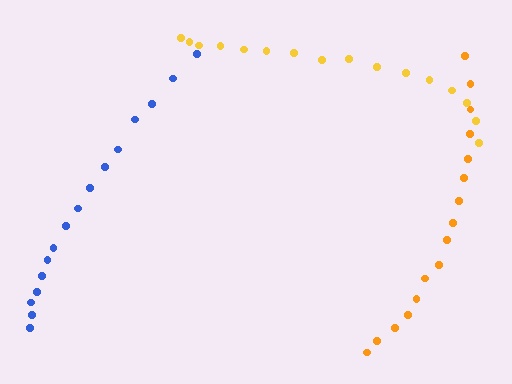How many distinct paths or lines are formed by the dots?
There are 3 distinct paths.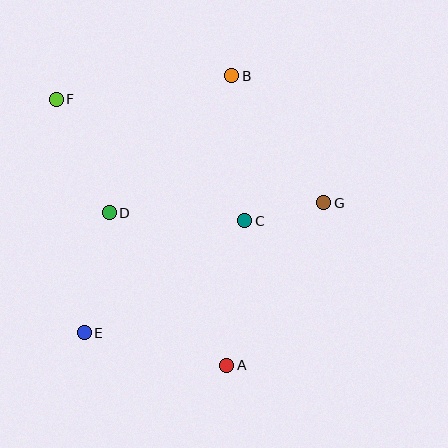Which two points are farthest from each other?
Points A and F are farthest from each other.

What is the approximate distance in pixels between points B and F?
The distance between B and F is approximately 177 pixels.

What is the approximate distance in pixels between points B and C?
The distance between B and C is approximately 146 pixels.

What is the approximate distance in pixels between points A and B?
The distance between A and B is approximately 290 pixels.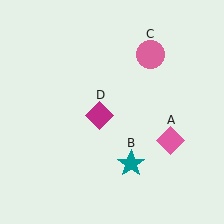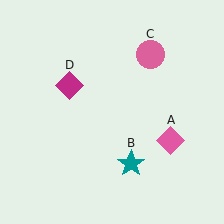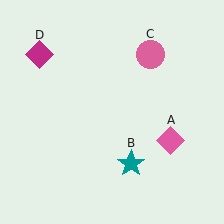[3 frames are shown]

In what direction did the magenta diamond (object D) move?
The magenta diamond (object D) moved up and to the left.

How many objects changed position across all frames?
1 object changed position: magenta diamond (object D).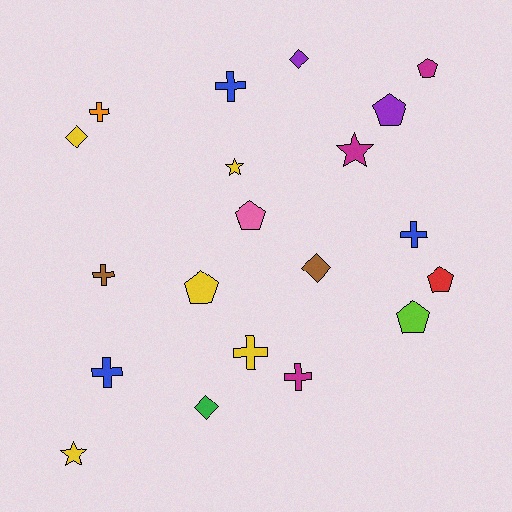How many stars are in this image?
There are 3 stars.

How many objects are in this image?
There are 20 objects.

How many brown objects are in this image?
There are 2 brown objects.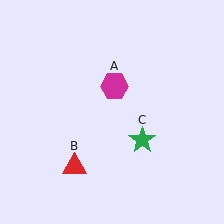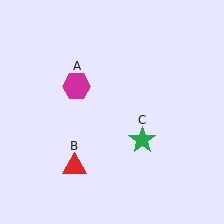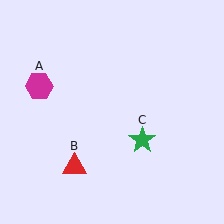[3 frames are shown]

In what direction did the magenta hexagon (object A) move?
The magenta hexagon (object A) moved left.